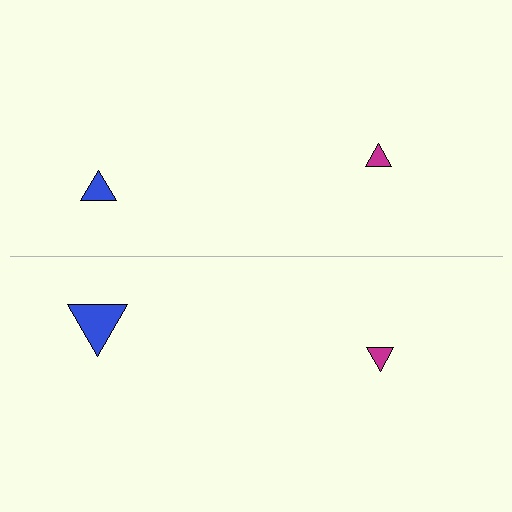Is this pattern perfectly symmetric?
No, the pattern is not perfectly symmetric. The blue triangle on the bottom side has a different size than its mirror counterpart.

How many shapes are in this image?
There are 4 shapes in this image.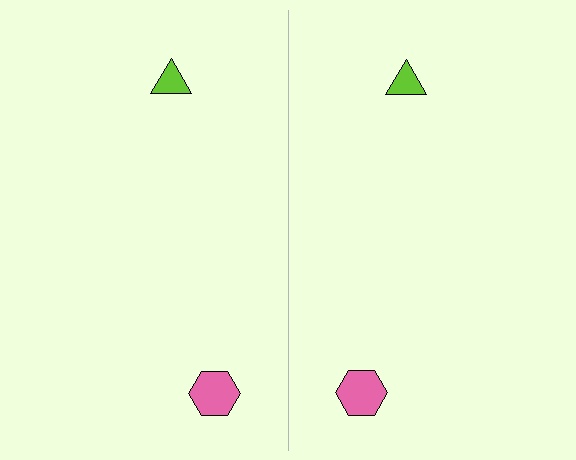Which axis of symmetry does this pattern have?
The pattern has a vertical axis of symmetry running through the center of the image.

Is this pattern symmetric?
Yes, this pattern has bilateral (reflection) symmetry.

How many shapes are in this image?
There are 4 shapes in this image.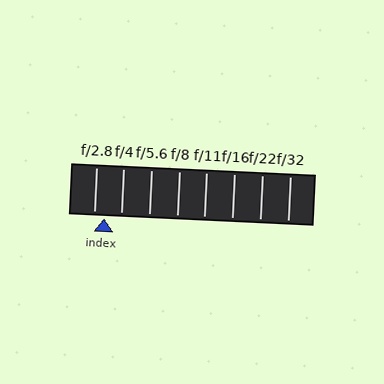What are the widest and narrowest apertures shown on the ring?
The widest aperture shown is f/2.8 and the narrowest is f/32.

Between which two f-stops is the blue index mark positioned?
The index mark is between f/2.8 and f/4.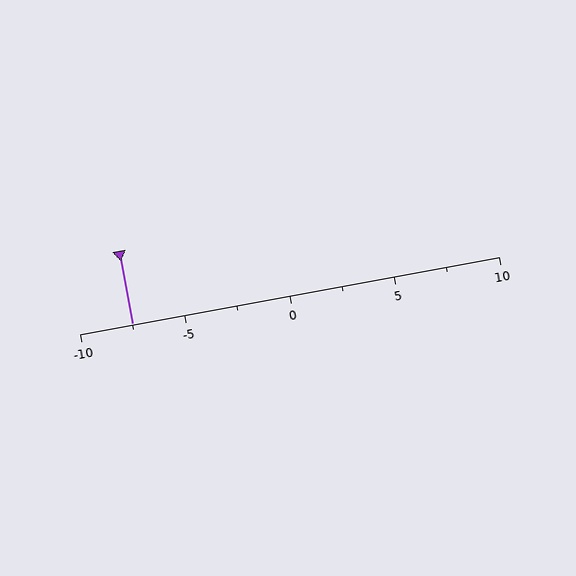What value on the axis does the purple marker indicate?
The marker indicates approximately -7.5.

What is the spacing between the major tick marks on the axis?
The major ticks are spaced 5 apart.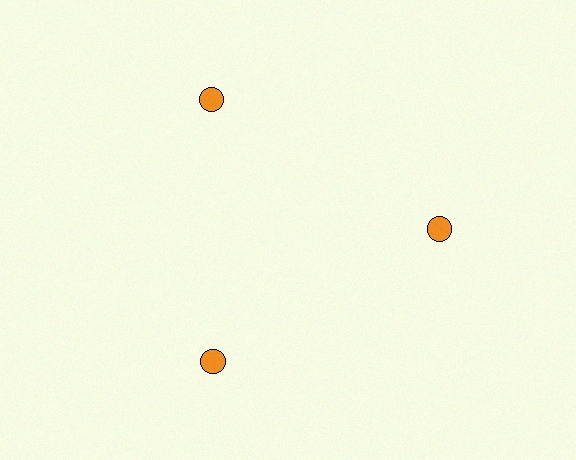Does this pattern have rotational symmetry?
Yes, this pattern has 3-fold rotational symmetry. It looks the same after rotating 120 degrees around the center.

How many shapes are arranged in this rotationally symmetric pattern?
There are 3 shapes, arranged in 3 groups of 1.